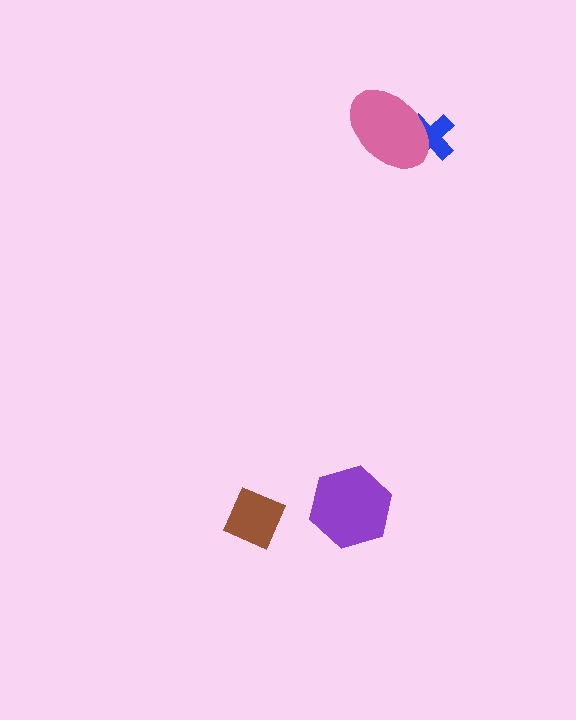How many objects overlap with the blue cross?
1 object overlaps with the blue cross.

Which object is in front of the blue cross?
The pink ellipse is in front of the blue cross.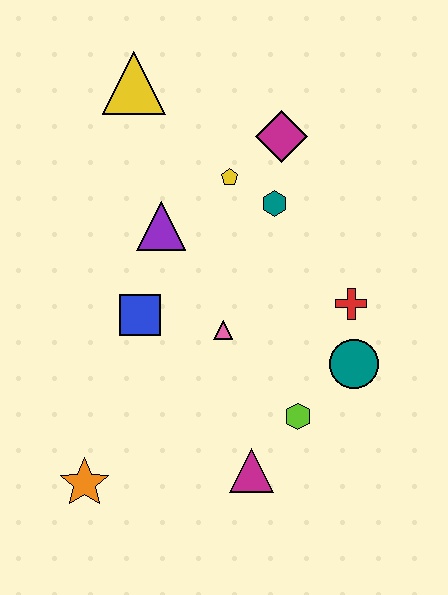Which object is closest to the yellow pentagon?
The teal hexagon is closest to the yellow pentagon.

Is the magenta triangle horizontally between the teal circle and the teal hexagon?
No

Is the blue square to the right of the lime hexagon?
No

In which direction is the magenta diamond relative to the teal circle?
The magenta diamond is above the teal circle.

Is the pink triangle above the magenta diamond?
No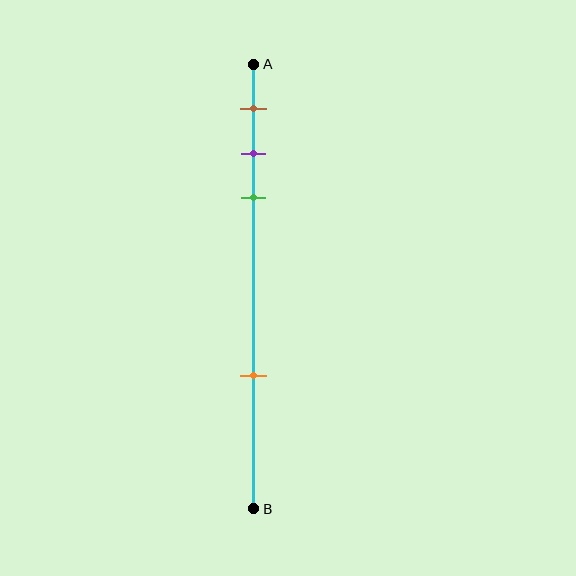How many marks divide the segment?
There are 4 marks dividing the segment.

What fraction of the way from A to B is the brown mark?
The brown mark is approximately 10% (0.1) of the way from A to B.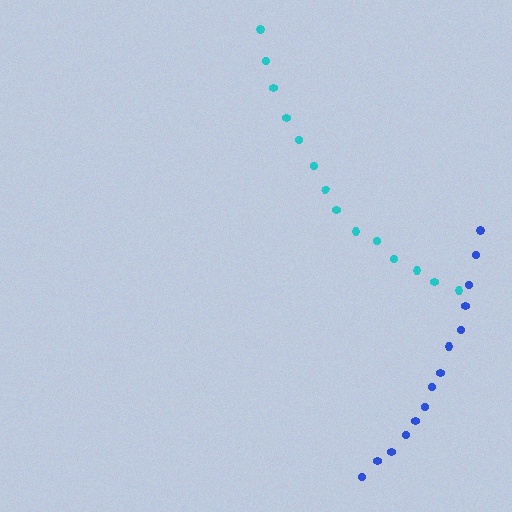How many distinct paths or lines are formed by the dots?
There are 2 distinct paths.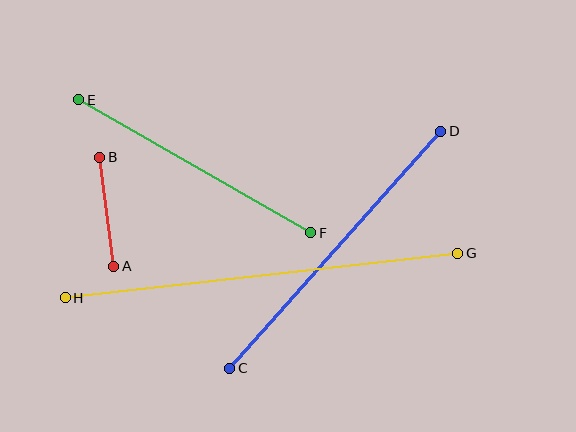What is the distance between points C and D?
The distance is approximately 317 pixels.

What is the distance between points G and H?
The distance is approximately 395 pixels.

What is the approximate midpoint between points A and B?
The midpoint is at approximately (107, 212) pixels.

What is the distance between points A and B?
The distance is approximately 110 pixels.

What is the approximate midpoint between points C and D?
The midpoint is at approximately (335, 250) pixels.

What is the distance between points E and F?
The distance is approximately 267 pixels.